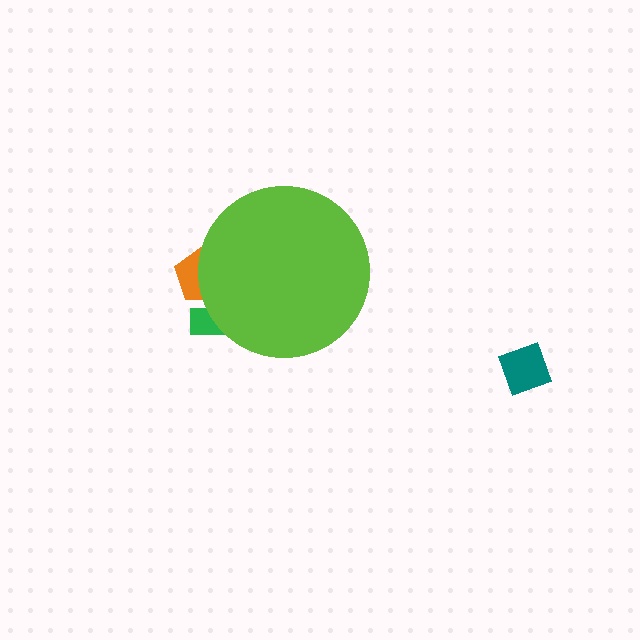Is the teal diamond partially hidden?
No, the teal diamond is fully visible.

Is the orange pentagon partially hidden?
Yes, the orange pentagon is partially hidden behind the lime circle.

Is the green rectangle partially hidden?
Yes, the green rectangle is partially hidden behind the lime circle.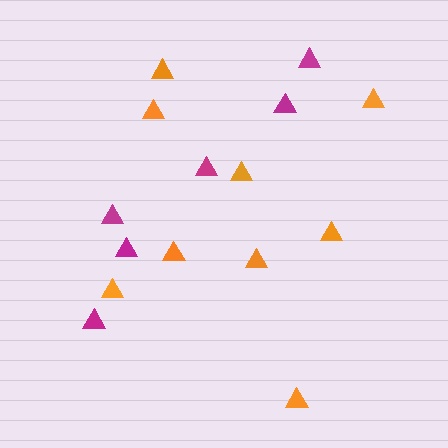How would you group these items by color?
There are 2 groups: one group of orange triangles (9) and one group of magenta triangles (6).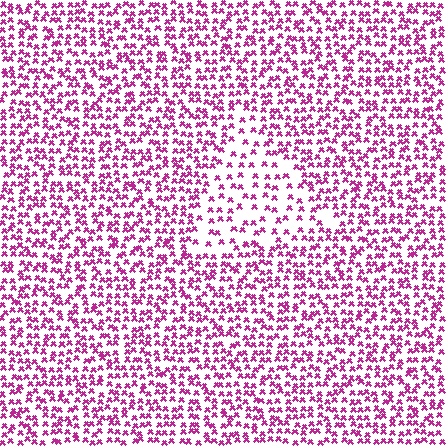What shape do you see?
I see a triangle.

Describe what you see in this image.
The image contains small magenta elements arranged at two different densities. A triangle-shaped region is visible where the elements are less densely packed than the surrounding area.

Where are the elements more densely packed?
The elements are more densely packed outside the triangle boundary.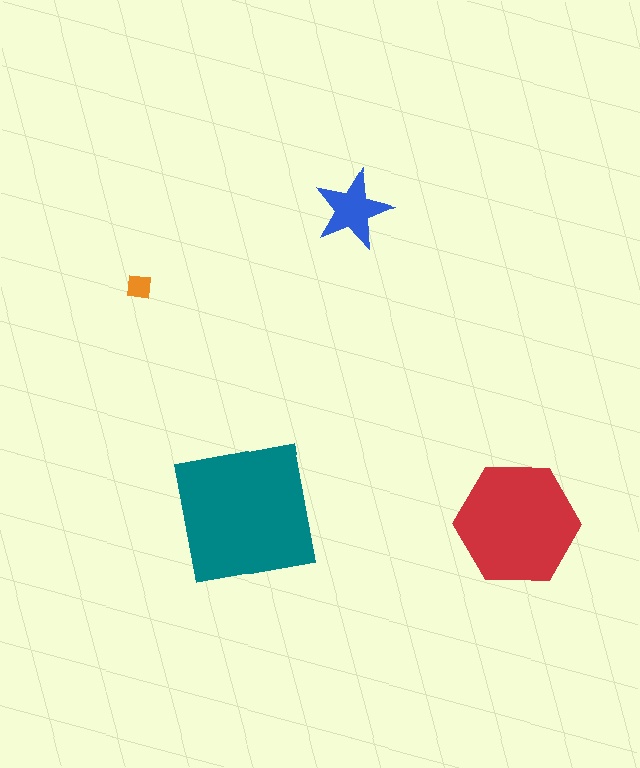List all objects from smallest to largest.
The orange square, the blue star, the red hexagon, the teal square.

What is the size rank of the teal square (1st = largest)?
1st.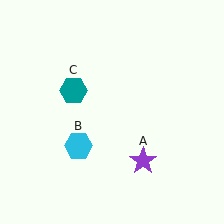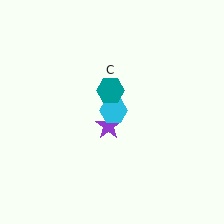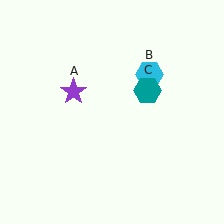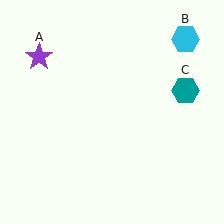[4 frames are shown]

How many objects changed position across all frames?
3 objects changed position: purple star (object A), cyan hexagon (object B), teal hexagon (object C).